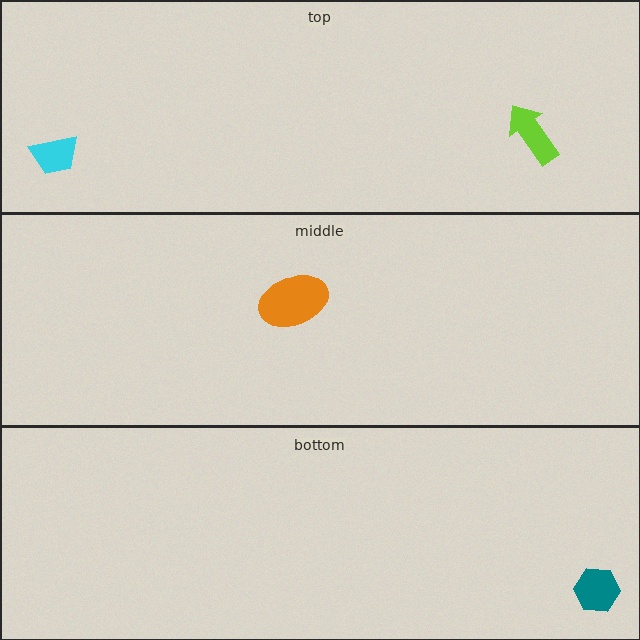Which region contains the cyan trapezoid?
The top region.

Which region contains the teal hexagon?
The bottom region.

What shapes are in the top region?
The cyan trapezoid, the lime arrow.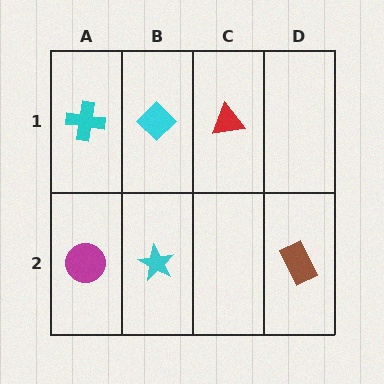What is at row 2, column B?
A cyan star.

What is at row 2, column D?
A brown rectangle.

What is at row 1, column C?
A red triangle.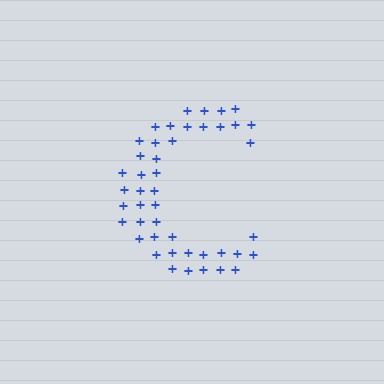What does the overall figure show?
The overall figure shows the letter C.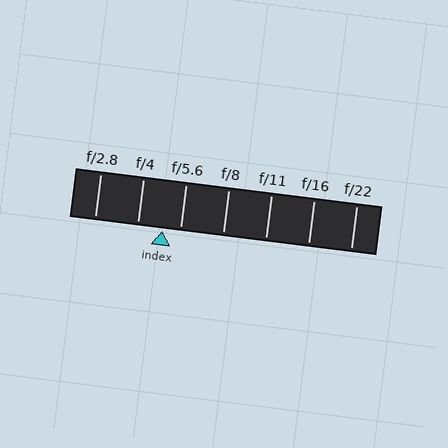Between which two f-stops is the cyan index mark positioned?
The index mark is between f/4 and f/5.6.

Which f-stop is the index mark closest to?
The index mark is closest to f/5.6.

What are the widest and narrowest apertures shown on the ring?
The widest aperture shown is f/2.8 and the narrowest is f/22.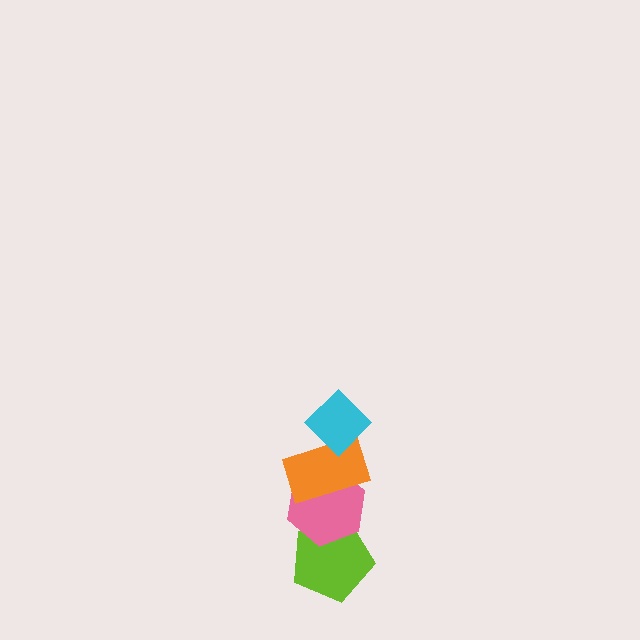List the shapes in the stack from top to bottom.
From top to bottom: the cyan diamond, the orange rectangle, the pink hexagon, the lime pentagon.